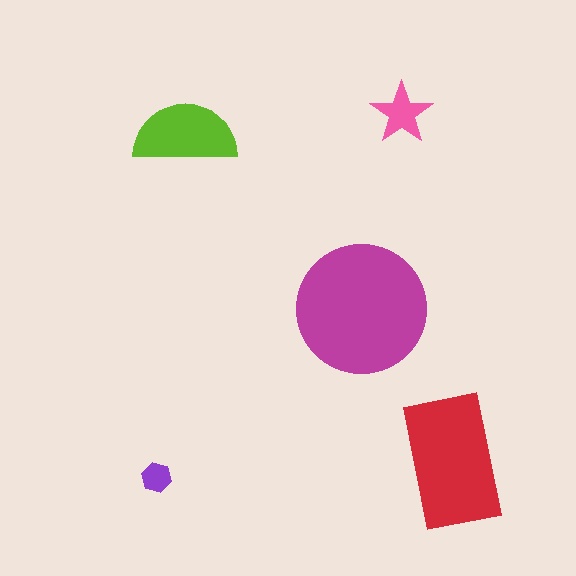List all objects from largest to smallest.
The magenta circle, the red rectangle, the lime semicircle, the pink star, the purple hexagon.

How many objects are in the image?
There are 5 objects in the image.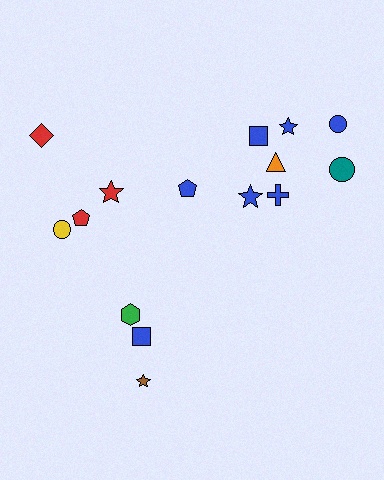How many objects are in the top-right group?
There are 8 objects.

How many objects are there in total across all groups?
There are 15 objects.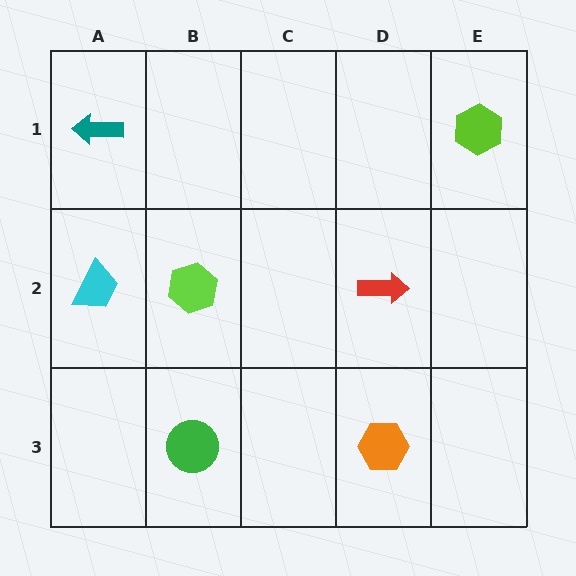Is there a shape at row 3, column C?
No, that cell is empty.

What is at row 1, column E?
A lime hexagon.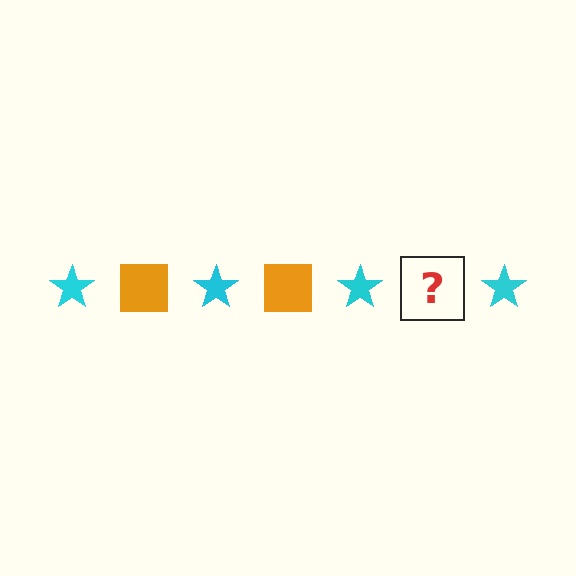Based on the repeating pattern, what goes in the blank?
The blank should be an orange square.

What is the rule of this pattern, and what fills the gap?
The rule is that the pattern alternates between cyan star and orange square. The gap should be filled with an orange square.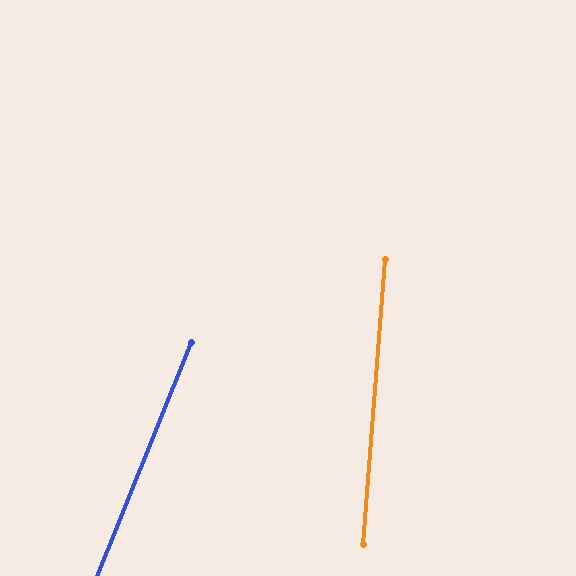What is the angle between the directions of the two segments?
Approximately 18 degrees.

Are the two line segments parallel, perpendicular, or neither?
Neither parallel nor perpendicular — they differ by about 18°.